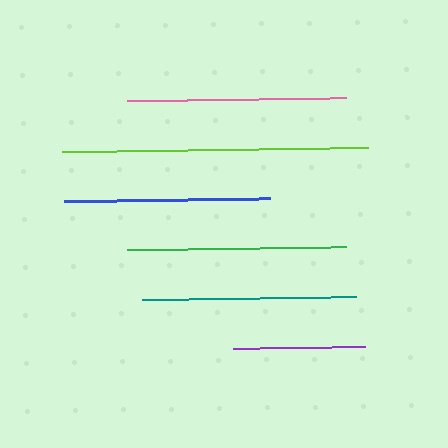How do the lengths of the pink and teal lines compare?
The pink and teal lines are approximately the same length.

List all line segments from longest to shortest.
From longest to shortest: lime, green, pink, teal, blue, purple.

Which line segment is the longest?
The lime line is the longest at approximately 305 pixels.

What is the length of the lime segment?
The lime segment is approximately 305 pixels long.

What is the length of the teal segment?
The teal segment is approximately 214 pixels long.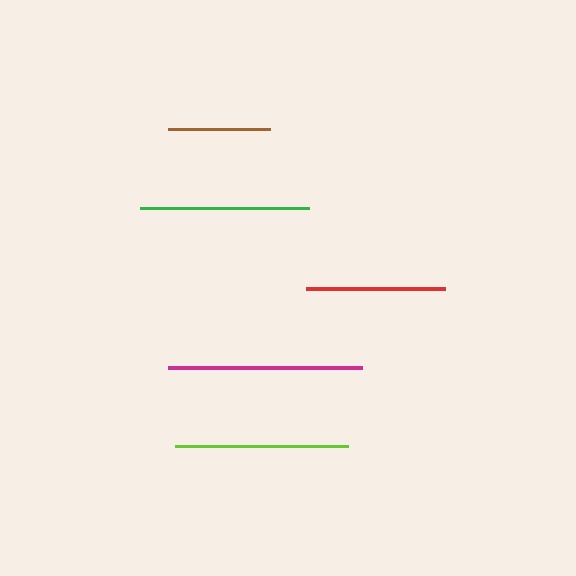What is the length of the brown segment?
The brown segment is approximately 102 pixels long.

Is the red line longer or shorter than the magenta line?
The magenta line is longer than the red line.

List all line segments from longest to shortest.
From longest to shortest: magenta, lime, green, red, brown.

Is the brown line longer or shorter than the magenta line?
The magenta line is longer than the brown line.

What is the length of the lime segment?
The lime segment is approximately 173 pixels long.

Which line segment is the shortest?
The brown line is the shortest at approximately 102 pixels.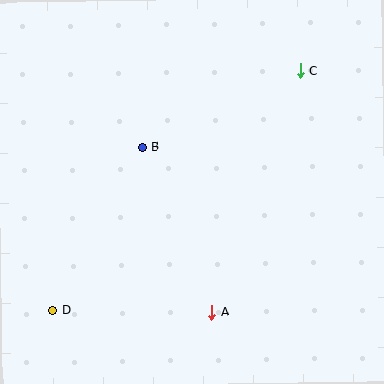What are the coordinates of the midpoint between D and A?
The midpoint between D and A is at (132, 311).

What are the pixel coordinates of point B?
Point B is at (143, 147).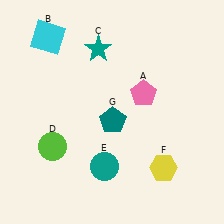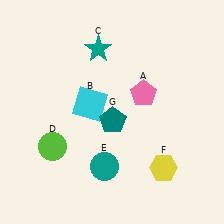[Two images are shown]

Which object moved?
The cyan square (B) moved down.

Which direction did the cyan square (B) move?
The cyan square (B) moved down.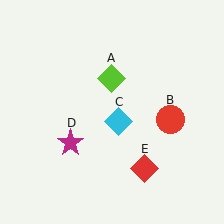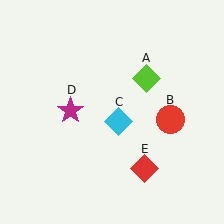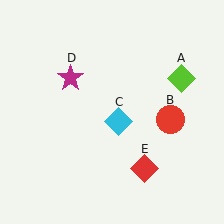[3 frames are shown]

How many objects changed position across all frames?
2 objects changed position: lime diamond (object A), magenta star (object D).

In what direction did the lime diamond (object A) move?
The lime diamond (object A) moved right.